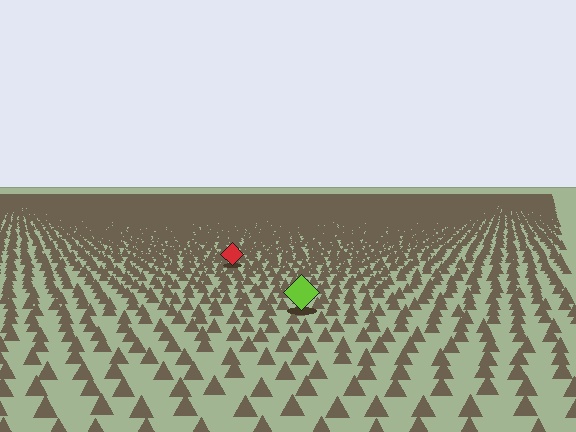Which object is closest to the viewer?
The lime diamond is closest. The texture marks near it are larger and more spread out.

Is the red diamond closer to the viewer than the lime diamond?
No. The lime diamond is closer — you can tell from the texture gradient: the ground texture is coarser near it.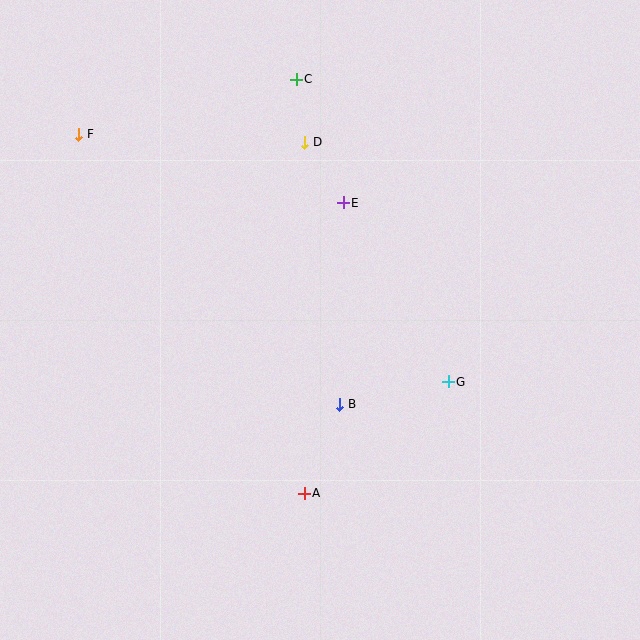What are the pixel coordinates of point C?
Point C is at (296, 79).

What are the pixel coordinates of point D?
Point D is at (305, 143).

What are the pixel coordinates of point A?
Point A is at (304, 493).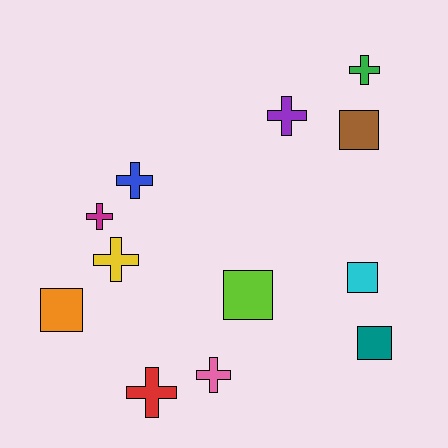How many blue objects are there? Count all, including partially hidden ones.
There is 1 blue object.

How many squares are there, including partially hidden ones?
There are 5 squares.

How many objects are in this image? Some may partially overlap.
There are 12 objects.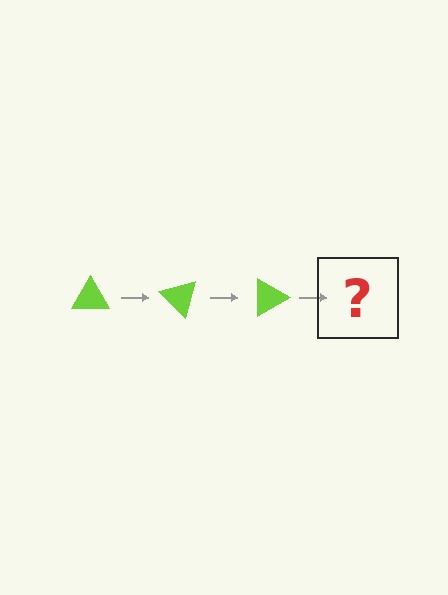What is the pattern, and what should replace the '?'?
The pattern is that the triangle rotates 45 degrees each step. The '?' should be a lime triangle rotated 135 degrees.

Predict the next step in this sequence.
The next step is a lime triangle rotated 135 degrees.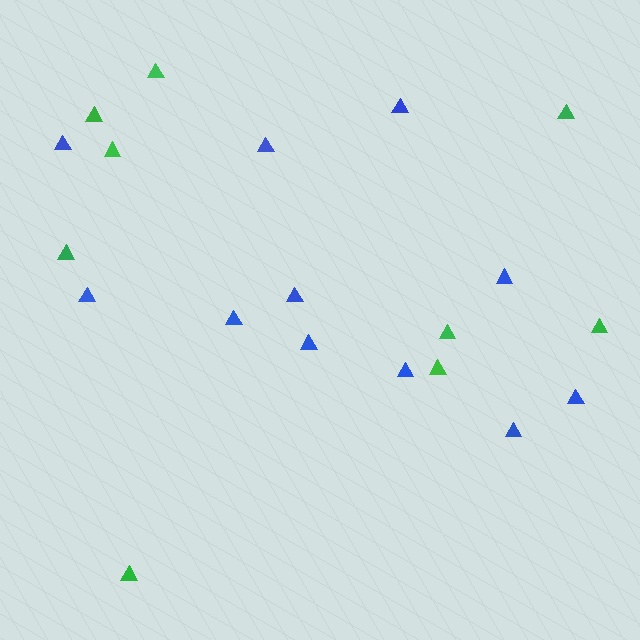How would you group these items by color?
There are 2 groups: one group of blue triangles (11) and one group of green triangles (9).